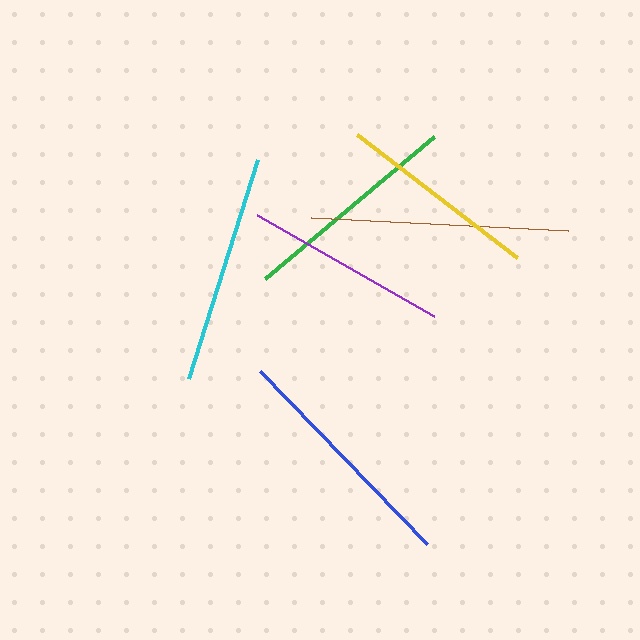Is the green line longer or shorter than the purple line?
The green line is longer than the purple line.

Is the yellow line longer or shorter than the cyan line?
The cyan line is longer than the yellow line.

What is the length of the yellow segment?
The yellow segment is approximately 201 pixels long.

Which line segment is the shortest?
The yellow line is the shortest at approximately 201 pixels.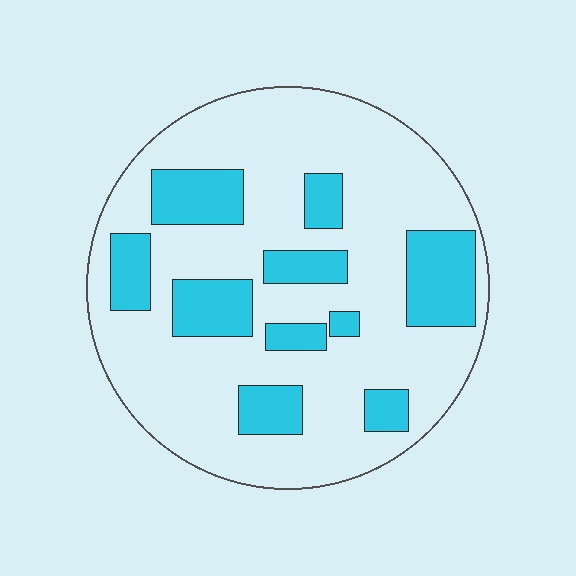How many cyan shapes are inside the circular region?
10.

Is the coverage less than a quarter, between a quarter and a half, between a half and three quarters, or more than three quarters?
Between a quarter and a half.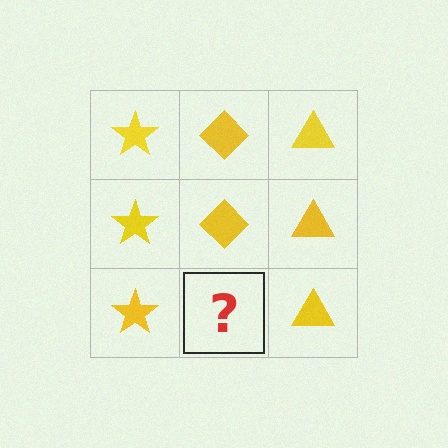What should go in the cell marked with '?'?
The missing cell should contain a yellow diamond.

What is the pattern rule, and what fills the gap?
The rule is that each column has a consistent shape. The gap should be filled with a yellow diamond.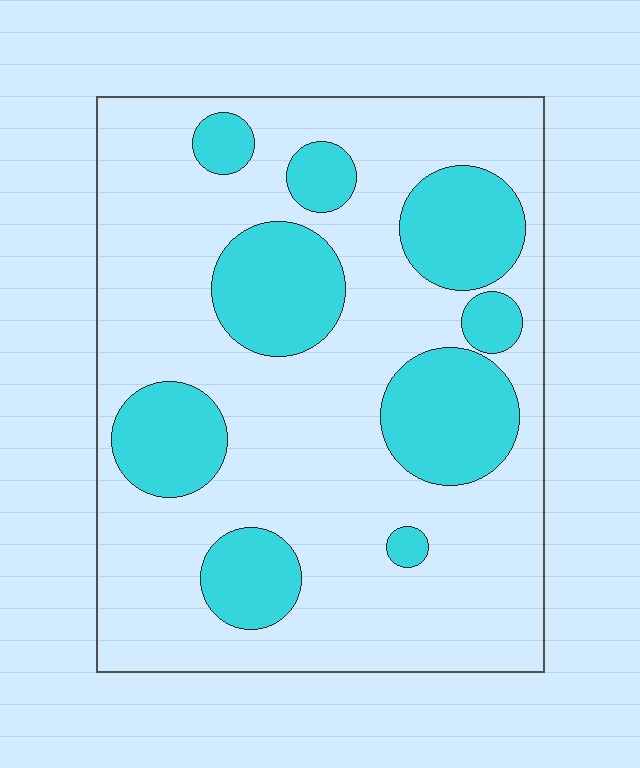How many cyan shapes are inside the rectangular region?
9.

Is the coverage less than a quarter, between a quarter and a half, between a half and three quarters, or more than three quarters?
Between a quarter and a half.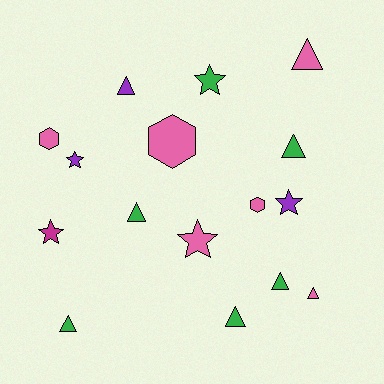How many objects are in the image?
There are 16 objects.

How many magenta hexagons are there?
There are no magenta hexagons.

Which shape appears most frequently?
Triangle, with 8 objects.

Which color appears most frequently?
Green, with 6 objects.